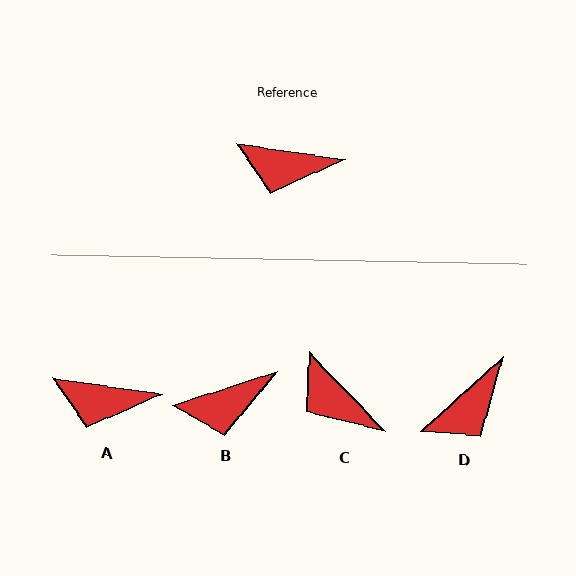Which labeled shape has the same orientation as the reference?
A.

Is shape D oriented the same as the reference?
No, it is off by about 51 degrees.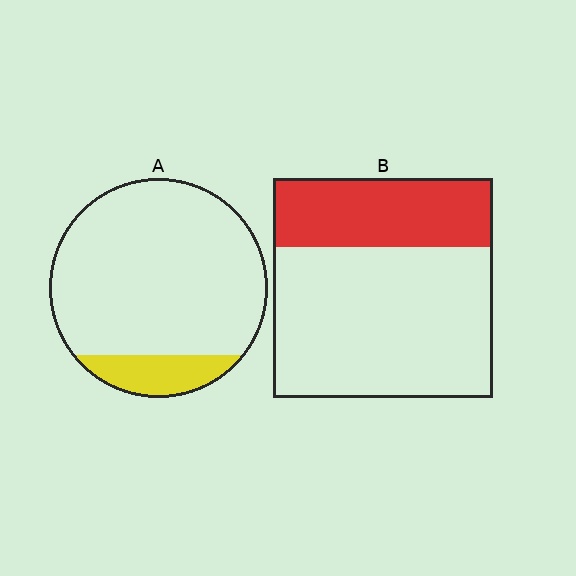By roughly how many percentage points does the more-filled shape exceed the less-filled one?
By roughly 20 percentage points (B over A).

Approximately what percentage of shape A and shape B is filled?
A is approximately 15% and B is approximately 30%.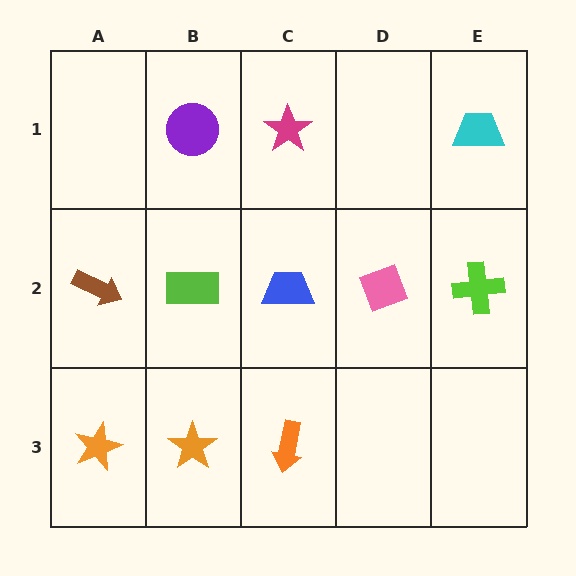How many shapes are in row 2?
5 shapes.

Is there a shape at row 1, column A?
No, that cell is empty.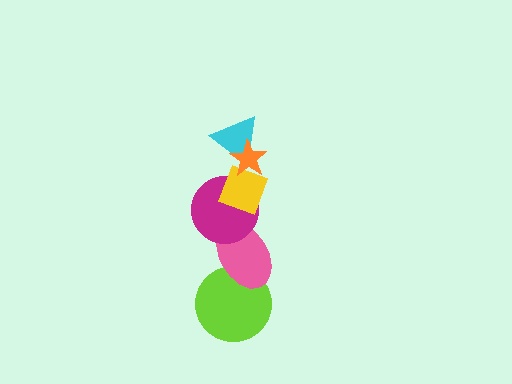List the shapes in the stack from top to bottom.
From top to bottom: the orange star, the cyan triangle, the yellow diamond, the magenta circle, the pink ellipse, the lime circle.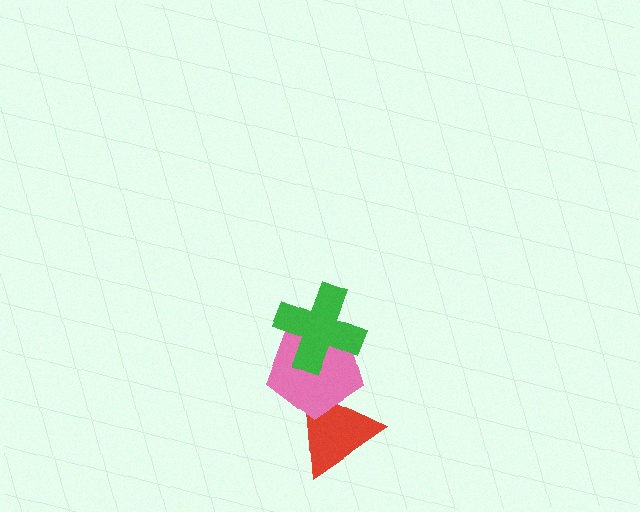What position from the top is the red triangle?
The red triangle is 3rd from the top.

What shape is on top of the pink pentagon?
The green cross is on top of the pink pentagon.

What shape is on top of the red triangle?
The pink pentagon is on top of the red triangle.